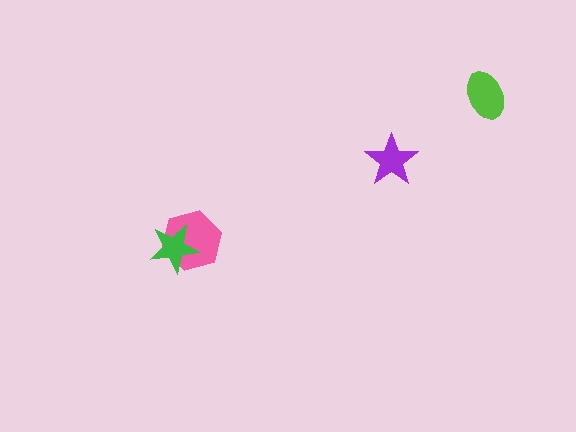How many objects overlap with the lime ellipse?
0 objects overlap with the lime ellipse.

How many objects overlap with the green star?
1 object overlaps with the green star.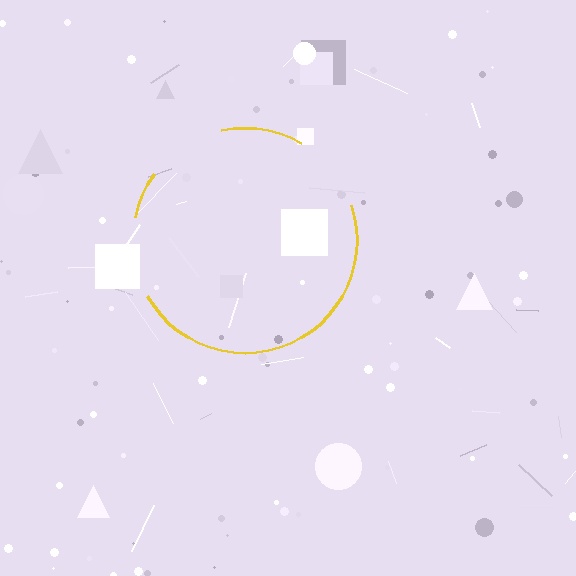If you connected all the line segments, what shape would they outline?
They would outline a circle.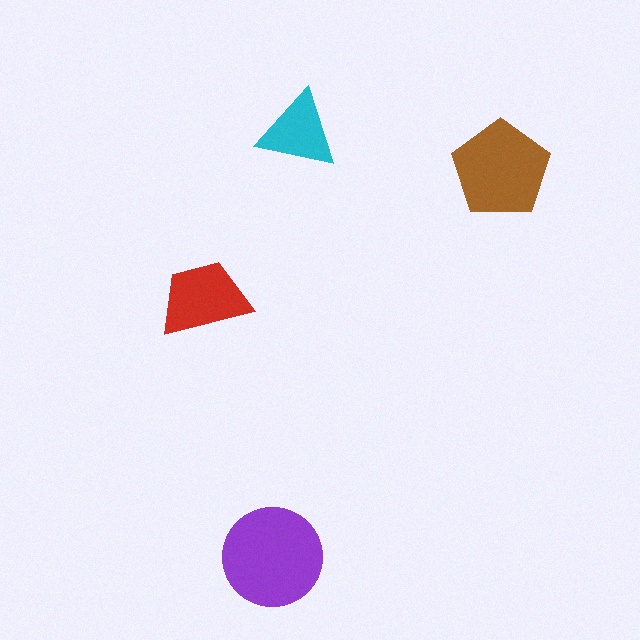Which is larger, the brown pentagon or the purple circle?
The purple circle.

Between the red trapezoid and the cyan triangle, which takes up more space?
The red trapezoid.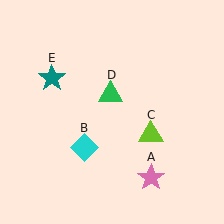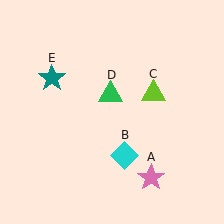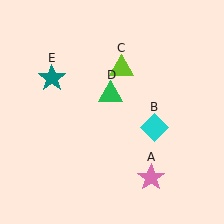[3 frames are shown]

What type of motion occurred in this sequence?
The cyan diamond (object B), lime triangle (object C) rotated counterclockwise around the center of the scene.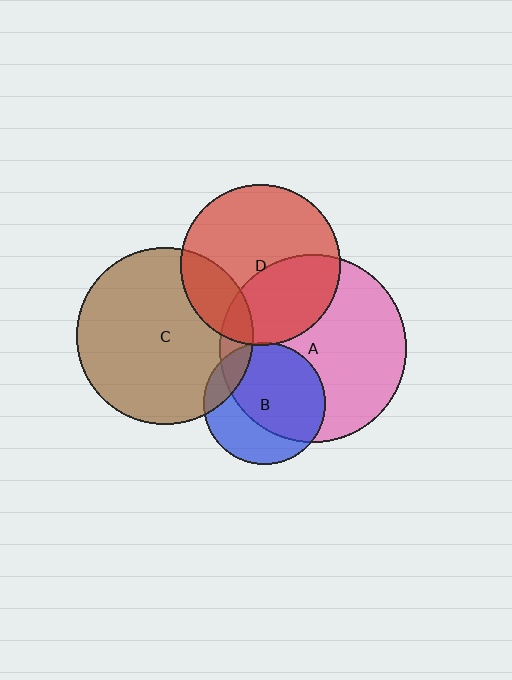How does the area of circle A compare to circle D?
Approximately 1.4 times.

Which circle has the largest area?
Circle A (pink).